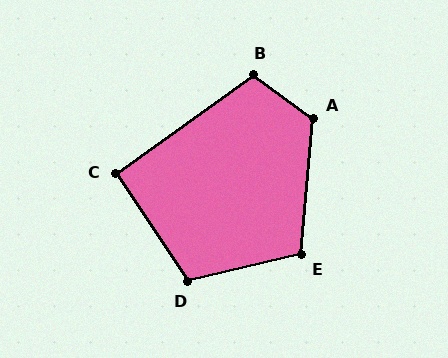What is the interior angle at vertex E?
Approximately 108 degrees (obtuse).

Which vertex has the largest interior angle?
A, at approximately 121 degrees.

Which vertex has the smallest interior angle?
C, at approximately 92 degrees.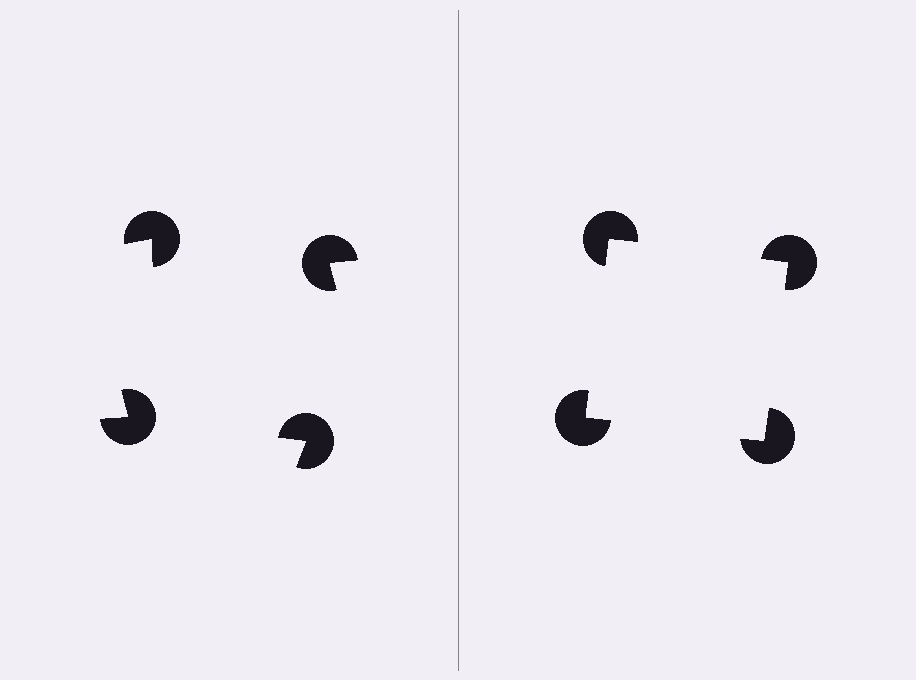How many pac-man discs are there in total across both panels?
8 — 4 on each side.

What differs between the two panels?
The pac-man discs are positioned identically on both sides; only the wedge orientations differ. On the right they align to a square; on the left they are misaligned.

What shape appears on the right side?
An illusory square.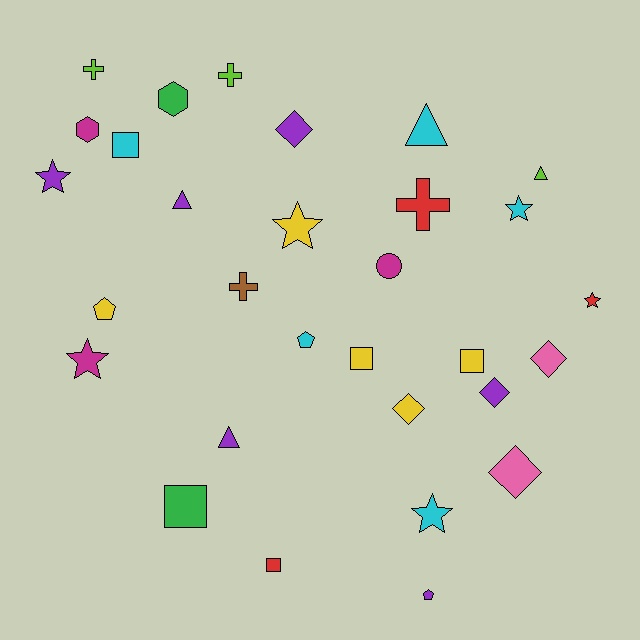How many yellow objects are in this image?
There are 5 yellow objects.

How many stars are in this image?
There are 6 stars.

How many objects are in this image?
There are 30 objects.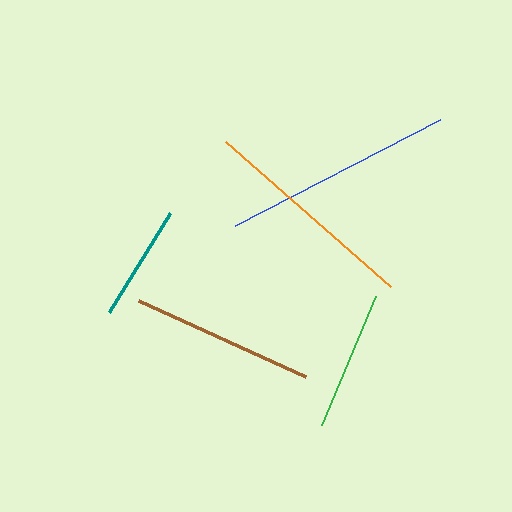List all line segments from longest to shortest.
From longest to shortest: blue, orange, brown, green, teal.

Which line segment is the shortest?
The teal line is the shortest at approximately 116 pixels.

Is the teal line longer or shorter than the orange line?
The orange line is longer than the teal line.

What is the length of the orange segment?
The orange segment is approximately 220 pixels long.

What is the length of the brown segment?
The brown segment is approximately 184 pixels long.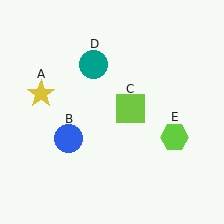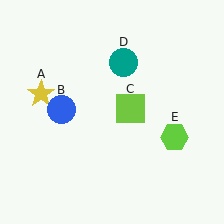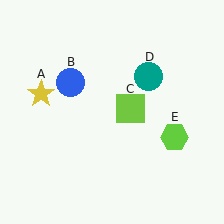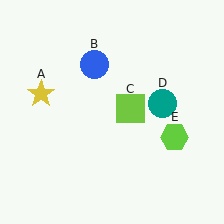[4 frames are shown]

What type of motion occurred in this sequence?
The blue circle (object B), teal circle (object D) rotated clockwise around the center of the scene.